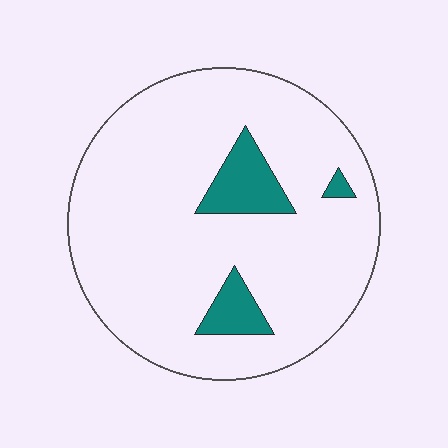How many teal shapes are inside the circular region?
3.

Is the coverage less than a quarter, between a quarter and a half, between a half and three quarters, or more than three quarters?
Less than a quarter.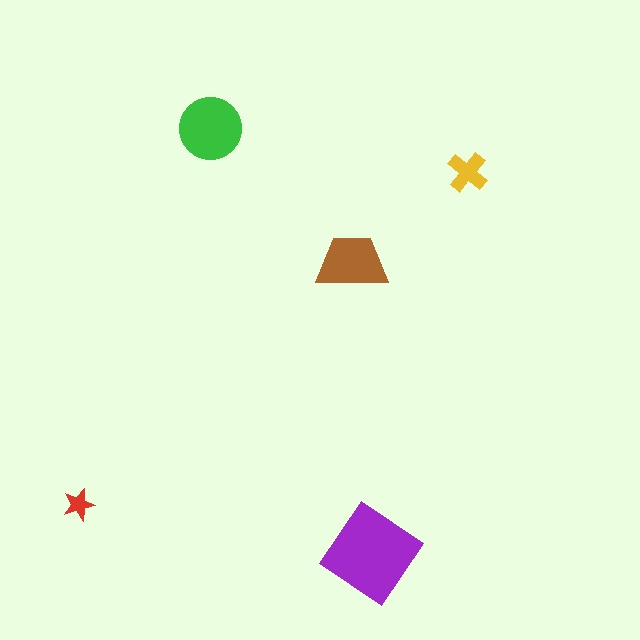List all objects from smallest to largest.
The red star, the yellow cross, the brown trapezoid, the green circle, the purple diamond.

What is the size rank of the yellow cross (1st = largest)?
4th.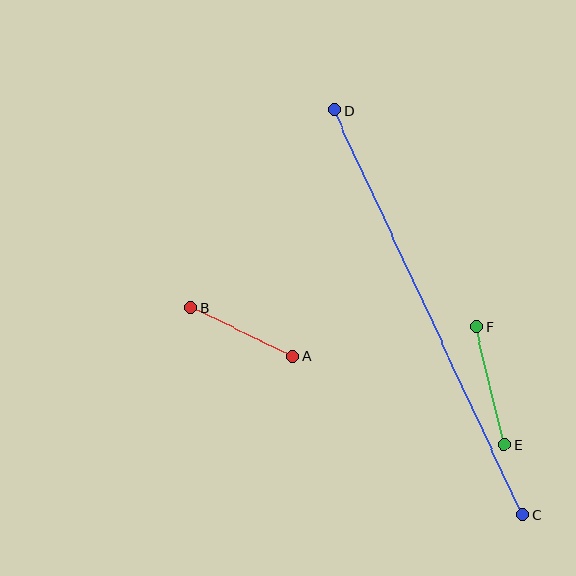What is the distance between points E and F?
The distance is approximately 122 pixels.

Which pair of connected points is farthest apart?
Points C and D are farthest apart.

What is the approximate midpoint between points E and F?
The midpoint is at approximately (490, 386) pixels.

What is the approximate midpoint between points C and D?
The midpoint is at approximately (428, 313) pixels.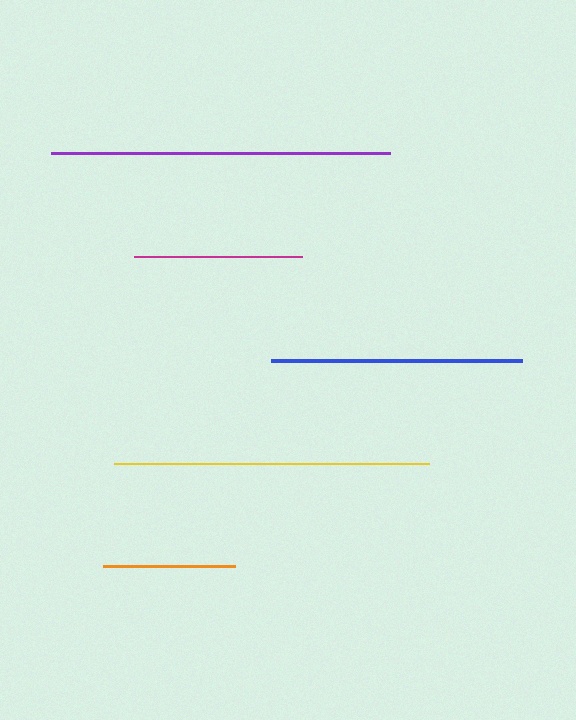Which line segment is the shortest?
The orange line is the shortest at approximately 132 pixels.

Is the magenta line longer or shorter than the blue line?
The blue line is longer than the magenta line.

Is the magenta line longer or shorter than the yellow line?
The yellow line is longer than the magenta line.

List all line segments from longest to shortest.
From longest to shortest: purple, yellow, blue, magenta, orange.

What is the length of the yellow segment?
The yellow segment is approximately 315 pixels long.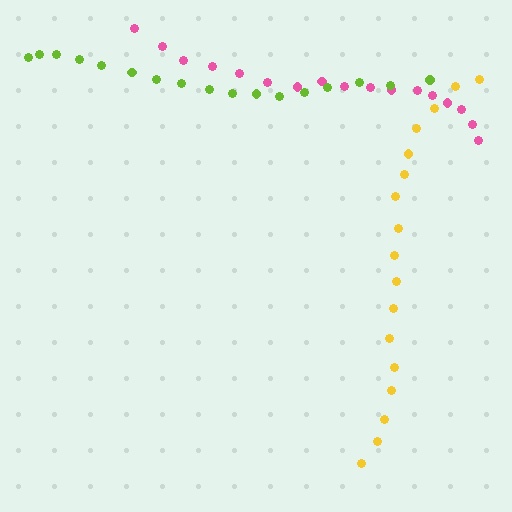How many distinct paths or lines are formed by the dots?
There are 3 distinct paths.